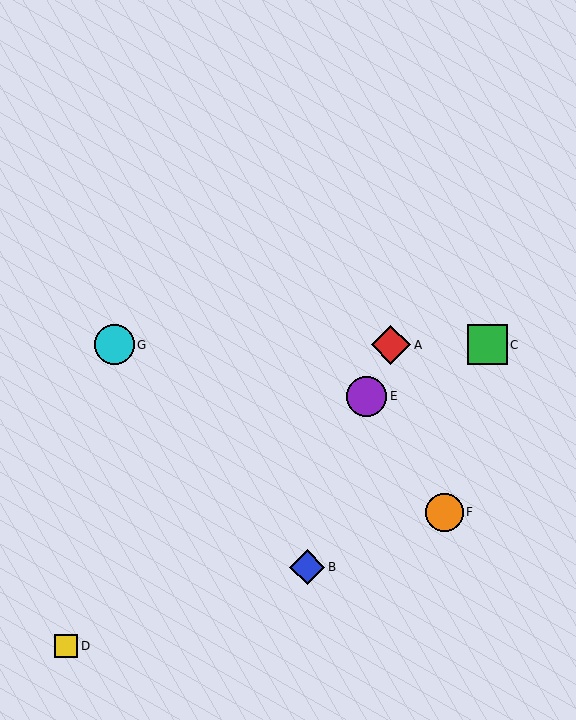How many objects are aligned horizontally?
3 objects (A, C, G) are aligned horizontally.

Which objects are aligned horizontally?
Objects A, C, G are aligned horizontally.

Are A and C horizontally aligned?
Yes, both are at y≈345.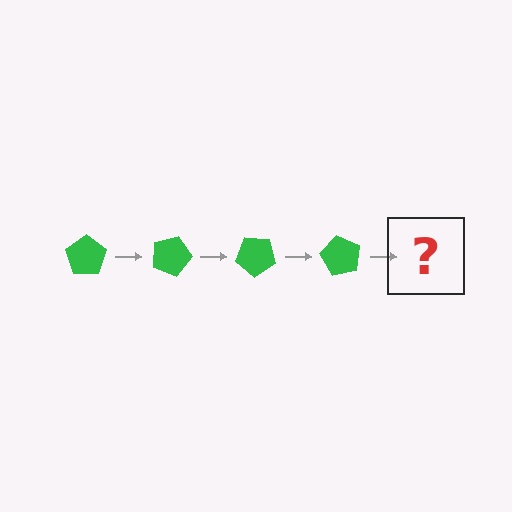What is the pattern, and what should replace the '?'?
The pattern is that the pentagon rotates 20 degrees each step. The '?' should be a green pentagon rotated 80 degrees.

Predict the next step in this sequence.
The next step is a green pentagon rotated 80 degrees.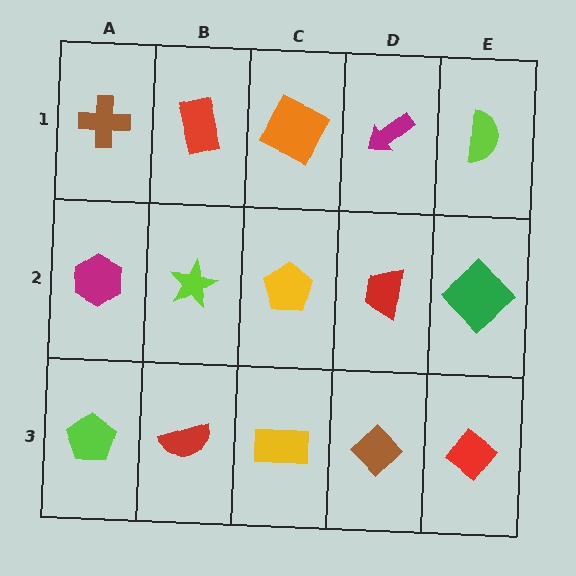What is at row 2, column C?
A yellow pentagon.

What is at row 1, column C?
An orange square.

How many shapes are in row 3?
5 shapes.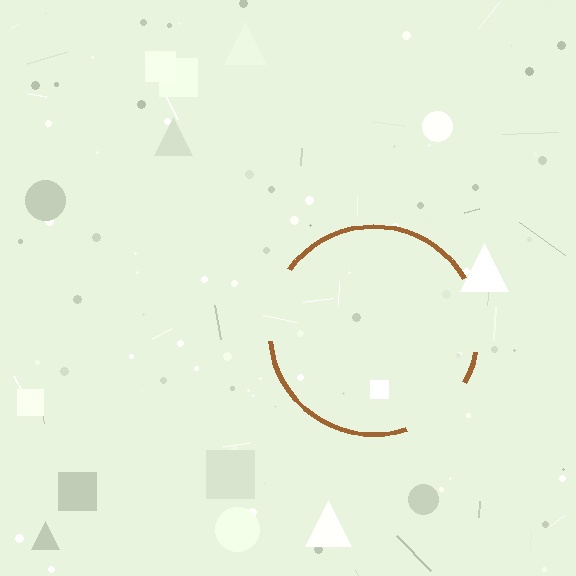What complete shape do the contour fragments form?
The contour fragments form a circle.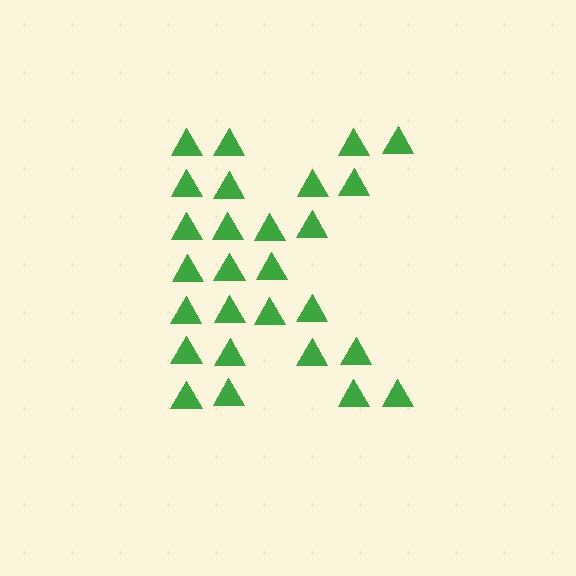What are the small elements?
The small elements are triangles.